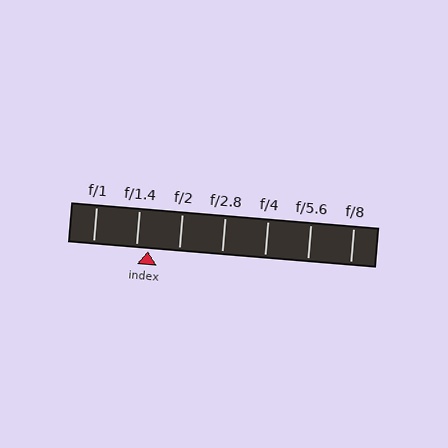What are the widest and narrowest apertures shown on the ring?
The widest aperture shown is f/1 and the narrowest is f/8.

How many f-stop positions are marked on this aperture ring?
There are 7 f-stop positions marked.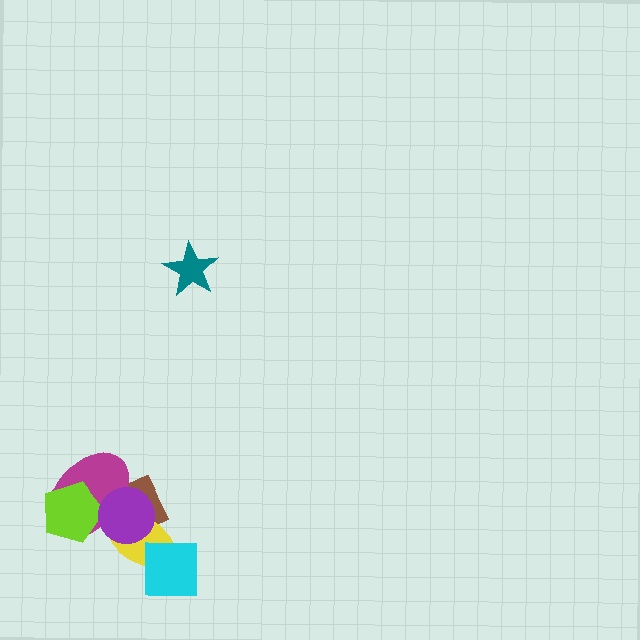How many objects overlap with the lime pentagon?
1 object overlaps with the lime pentagon.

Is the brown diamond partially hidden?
Yes, it is partially covered by another shape.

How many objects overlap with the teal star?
0 objects overlap with the teal star.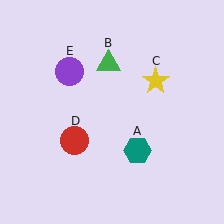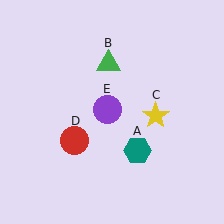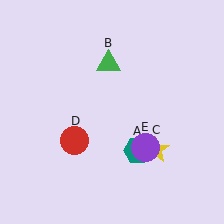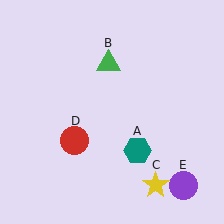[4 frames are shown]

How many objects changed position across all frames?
2 objects changed position: yellow star (object C), purple circle (object E).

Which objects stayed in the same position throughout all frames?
Teal hexagon (object A) and green triangle (object B) and red circle (object D) remained stationary.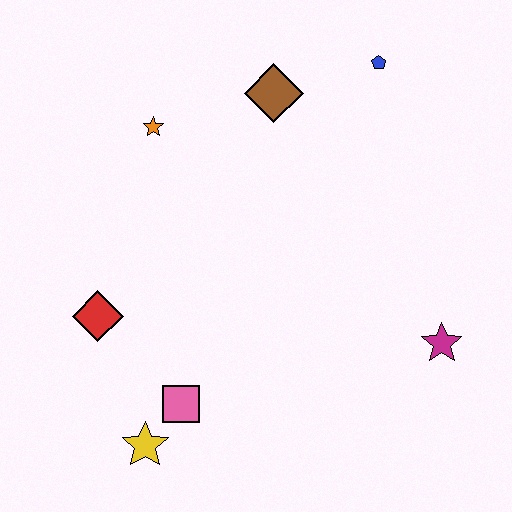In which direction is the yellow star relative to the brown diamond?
The yellow star is below the brown diamond.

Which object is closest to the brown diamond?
The blue pentagon is closest to the brown diamond.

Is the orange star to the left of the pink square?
Yes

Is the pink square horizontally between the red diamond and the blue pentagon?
Yes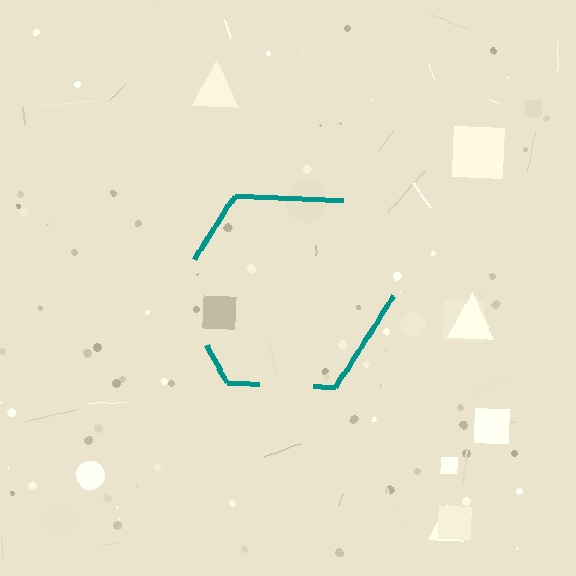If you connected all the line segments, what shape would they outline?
They would outline a hexagon.